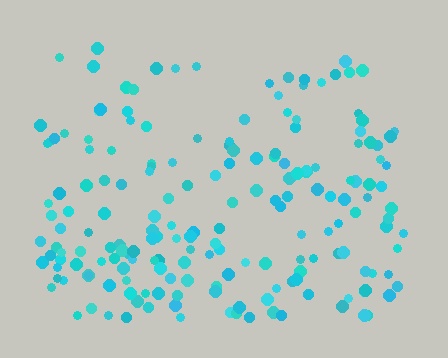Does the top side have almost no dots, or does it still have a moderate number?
Still a moderate number, just noticeably fewer than the bottom.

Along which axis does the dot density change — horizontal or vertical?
Vertical.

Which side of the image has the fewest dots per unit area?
The top.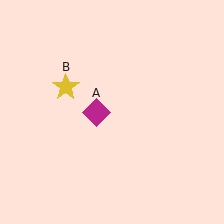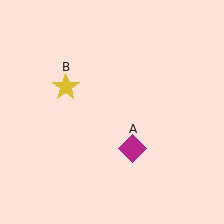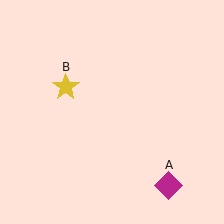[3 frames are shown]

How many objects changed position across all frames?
1 object changed position: magenta diamond (object A).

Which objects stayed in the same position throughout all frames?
Yellow star (object B) remained stationary.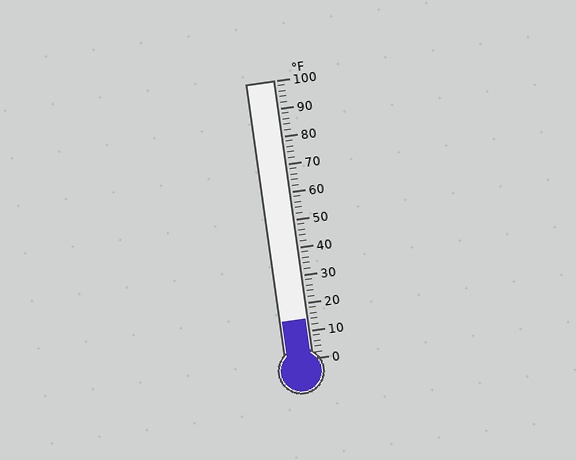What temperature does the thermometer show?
The thermometer shows approximately 14°F.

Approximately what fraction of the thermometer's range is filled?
The thermometer is filled to approximately 15% of its range.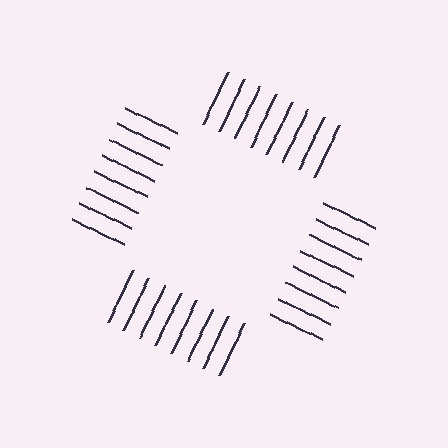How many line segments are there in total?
32 — 8 along each of the 4 edges.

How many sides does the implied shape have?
4 sides — the line-ends trace a square.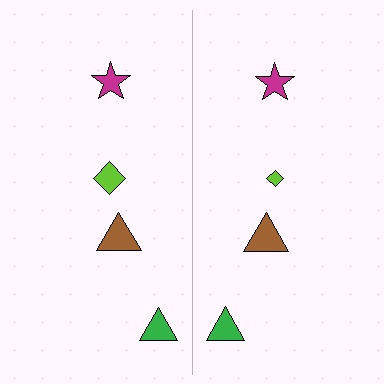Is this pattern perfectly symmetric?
No, the pattern is not perfectly symmetric. The lime diamond on the right side has a different size than its mirror counterpart.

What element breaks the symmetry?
The lime diamond on the right side has a different size than its mirror counterpart.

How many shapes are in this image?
There are 8 shapes in this image.